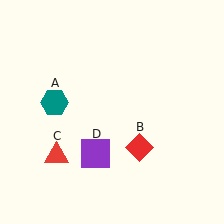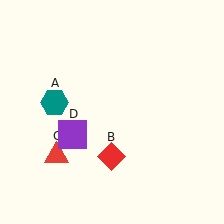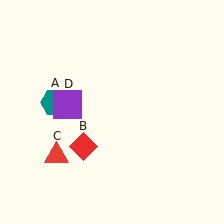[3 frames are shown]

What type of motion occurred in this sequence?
The red diamond (object B), purple square (object D) rotated clockwise around the center of the scene.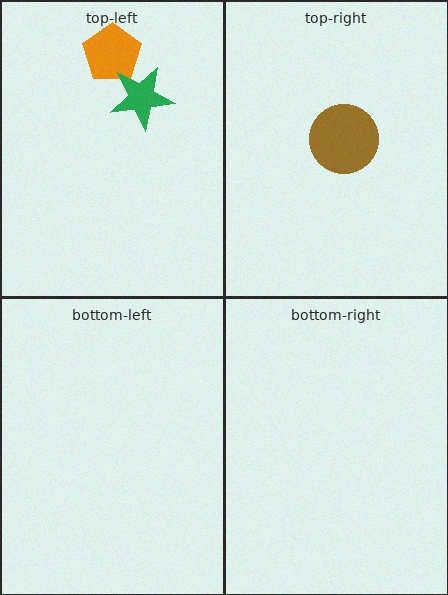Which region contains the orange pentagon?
The top-left region.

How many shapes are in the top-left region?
2.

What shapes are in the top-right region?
The brown circle.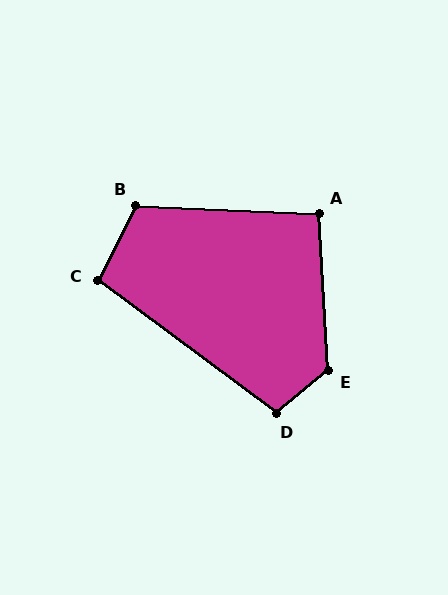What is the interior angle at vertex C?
Approximately 100 degrees (obtuse).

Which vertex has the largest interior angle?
E, at approximately 127 degrees.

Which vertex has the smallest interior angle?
A, at approximately 96 degrees.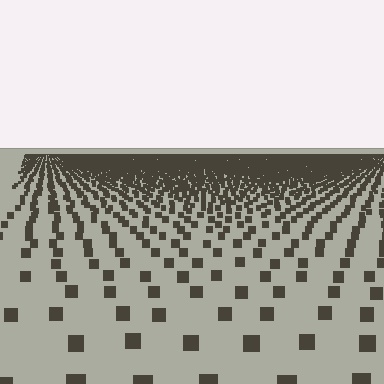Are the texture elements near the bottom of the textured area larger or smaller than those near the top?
Larger. Near the bottom, elements are closer to the viewer and appear at a bigger on-screen size.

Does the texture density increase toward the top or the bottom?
Density increases toward the top.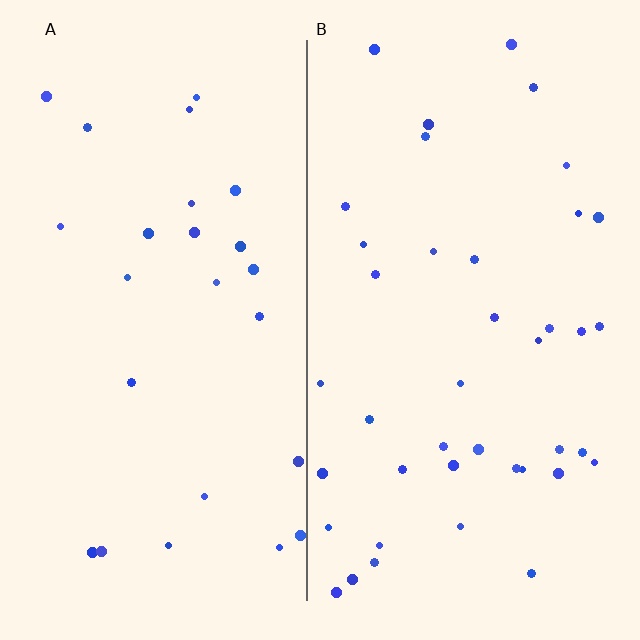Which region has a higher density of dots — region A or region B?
B (the right).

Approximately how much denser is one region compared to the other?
Approximately 1.6× — region B over region A.